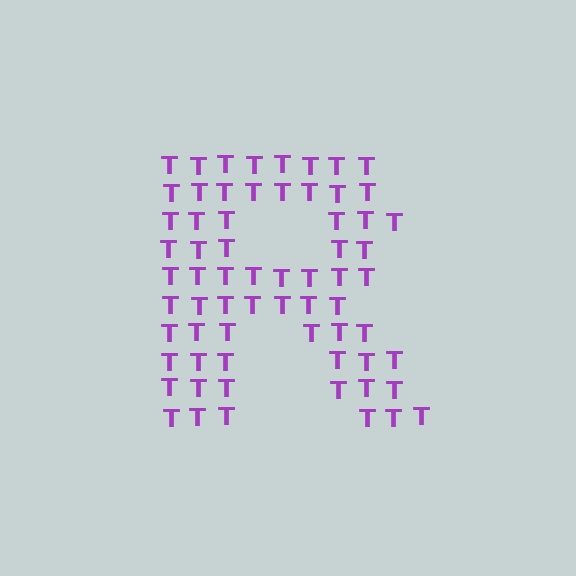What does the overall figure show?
The overall figure shows the letter R.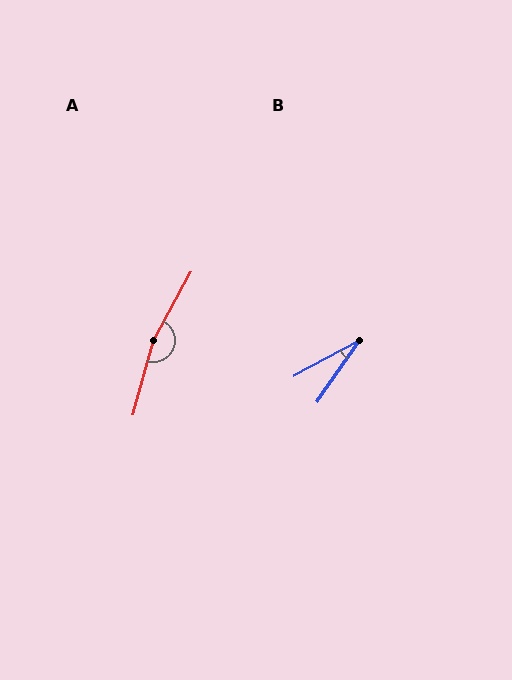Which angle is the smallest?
B, at approximately 27 degrees.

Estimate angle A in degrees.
Approximately 167 degrees.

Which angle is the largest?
A, at approximately 167 degrees.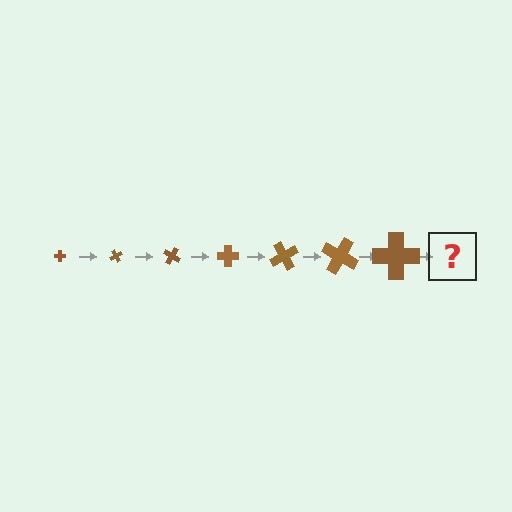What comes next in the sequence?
The next element should be a cross, larger than the previous one and rotated 420 degrees from the start.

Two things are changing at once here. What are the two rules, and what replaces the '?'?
The two rules are that the cross grows larger each step and it rotates 60 degrees each step. The '?' should be a cross, larger than the previous one and rotated 420 degrees from the start.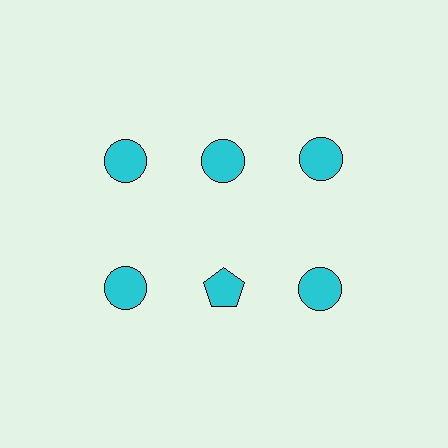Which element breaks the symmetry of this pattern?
The cyan pentagon in the second row, second from left column breaks the symmetry. All other shapes are cyan circles.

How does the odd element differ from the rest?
It has a different shape: pentagon instead of circle.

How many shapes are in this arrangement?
There are 6 shapes arranged in a grid pattern.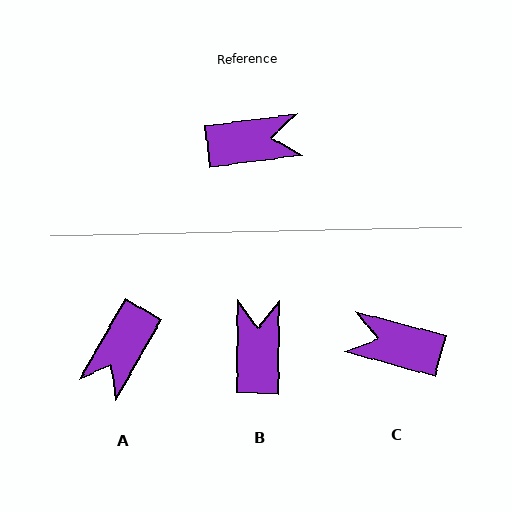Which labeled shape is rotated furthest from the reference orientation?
C, about 157 degrees away.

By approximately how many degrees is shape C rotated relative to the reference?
Approximately 157 degrees counter-clockwise.